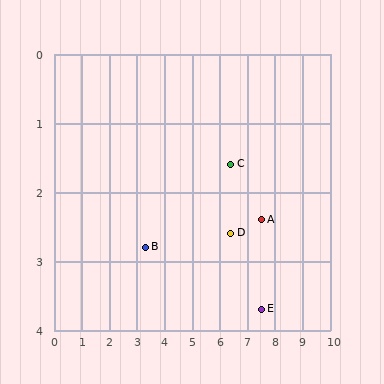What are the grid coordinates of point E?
Point E is at approximately (7.5, 3.7).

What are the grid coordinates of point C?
Point C is at approximately (6.4, 1.6).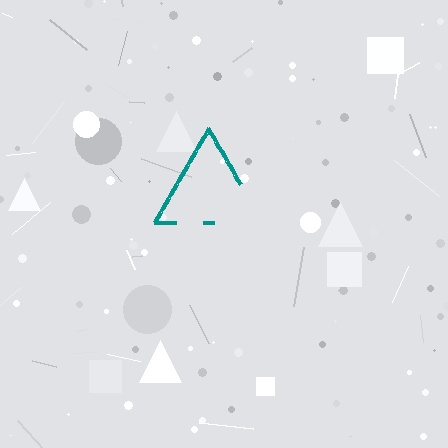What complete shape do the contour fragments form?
The contour fragments form a triangle.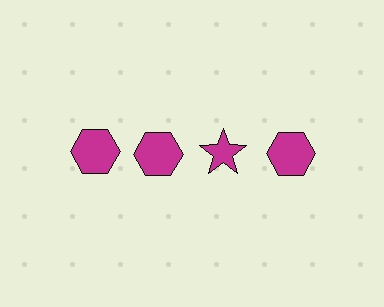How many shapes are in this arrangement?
There are 4 shapes arranged in a grid pattern.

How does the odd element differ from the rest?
It has a different shape: star instead of hexagon.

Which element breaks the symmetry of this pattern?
The magenta star in the top row, center column breaks the symmetry. All other shapes are magenta hexagons.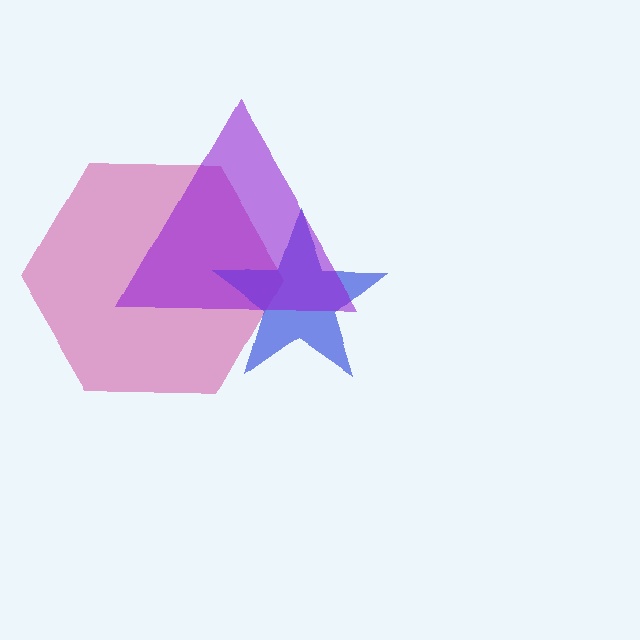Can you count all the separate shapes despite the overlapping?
Yes, there are 3 separate shapes.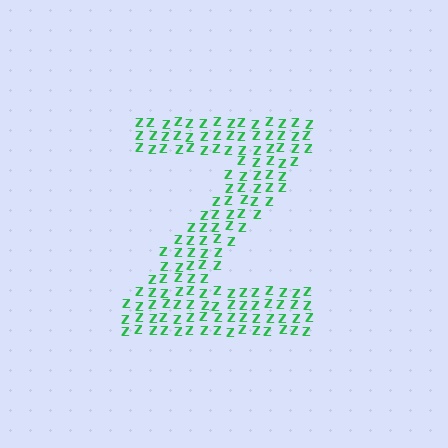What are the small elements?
The small elements are letter Z's.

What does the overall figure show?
The overall figure shows the letter Z.